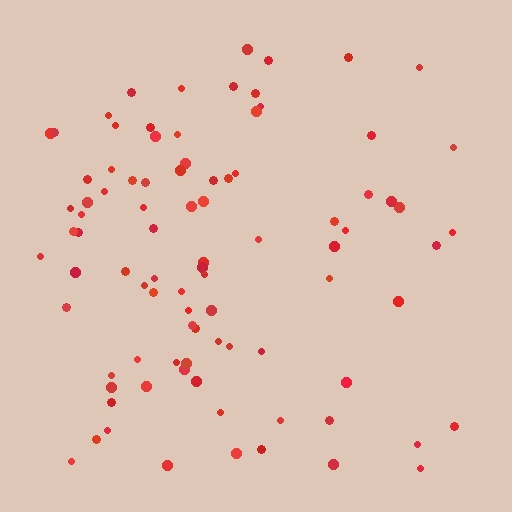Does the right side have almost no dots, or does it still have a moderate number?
Still a moderate number, just noticeably fewer than the left.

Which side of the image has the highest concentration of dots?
The left.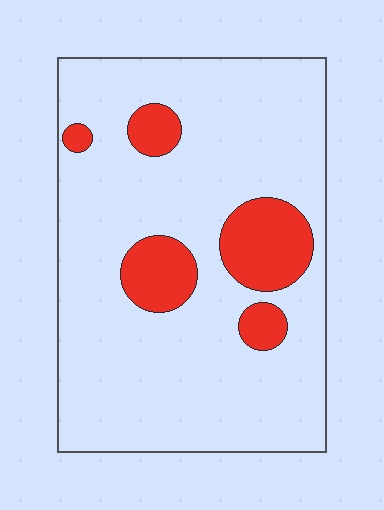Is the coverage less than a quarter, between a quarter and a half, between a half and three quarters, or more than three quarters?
Less than a quarter.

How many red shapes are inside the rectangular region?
5.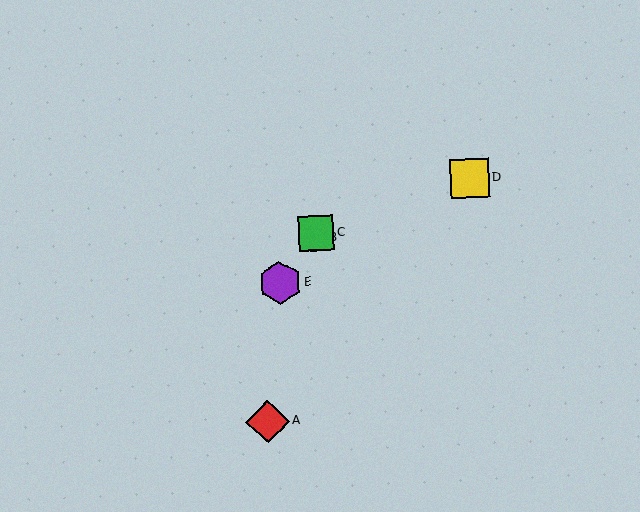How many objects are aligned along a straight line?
3 objects (B, C, E) are aligned along a straight line.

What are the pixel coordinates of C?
Object C is at (316, 233).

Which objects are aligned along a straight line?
Objects B, C, E are aligned along a straight line.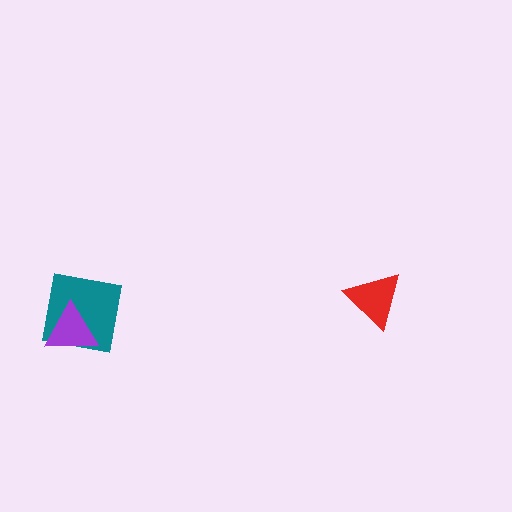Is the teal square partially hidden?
Yes, it is partially covered by another shape.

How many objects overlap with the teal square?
1 object overlaps with the teal square.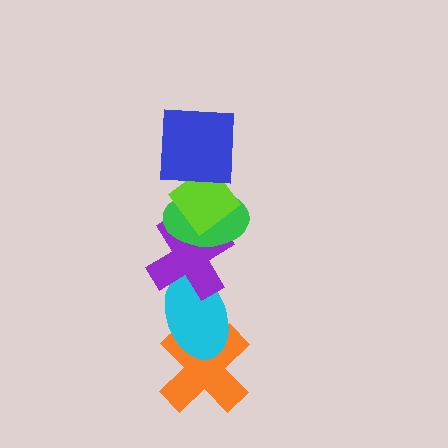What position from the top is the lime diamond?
The lime diamond is 2nd from the top.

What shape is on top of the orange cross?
The cyan ellipse is on top of the orange cross.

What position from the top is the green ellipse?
The green ellipse is 3rd from the top.